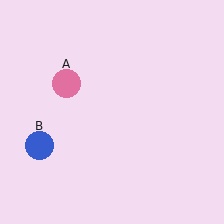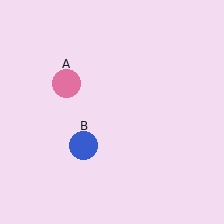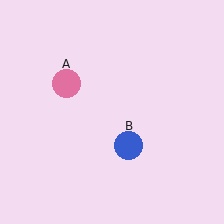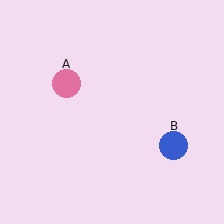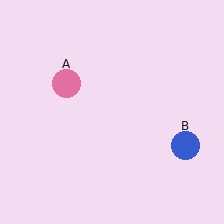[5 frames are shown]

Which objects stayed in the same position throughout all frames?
Pink circle (object A) remained stationary.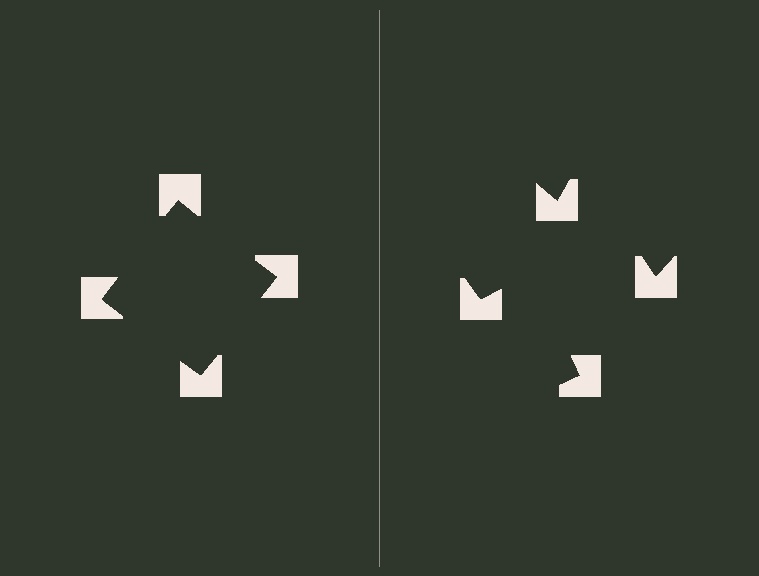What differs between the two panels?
The notched squares are positioned identically on both sides; only the wedge orientations differ. On the left they align to a square; on the right they are misaligned.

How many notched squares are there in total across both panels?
8 — 4 on each side.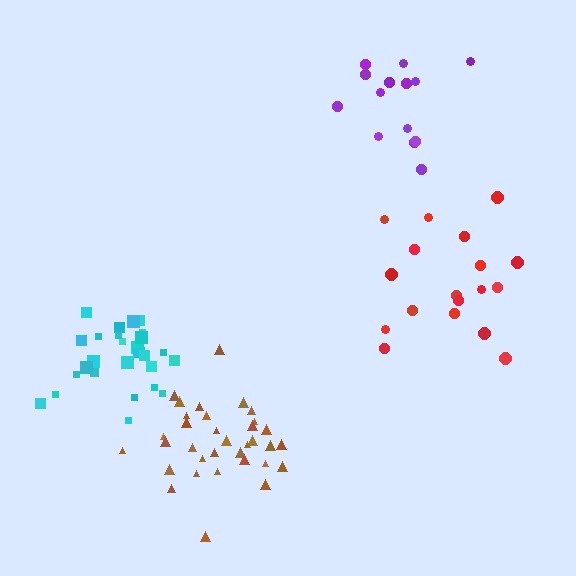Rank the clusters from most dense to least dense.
cyan, brown, purple, red.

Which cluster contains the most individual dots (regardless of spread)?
Brown (34).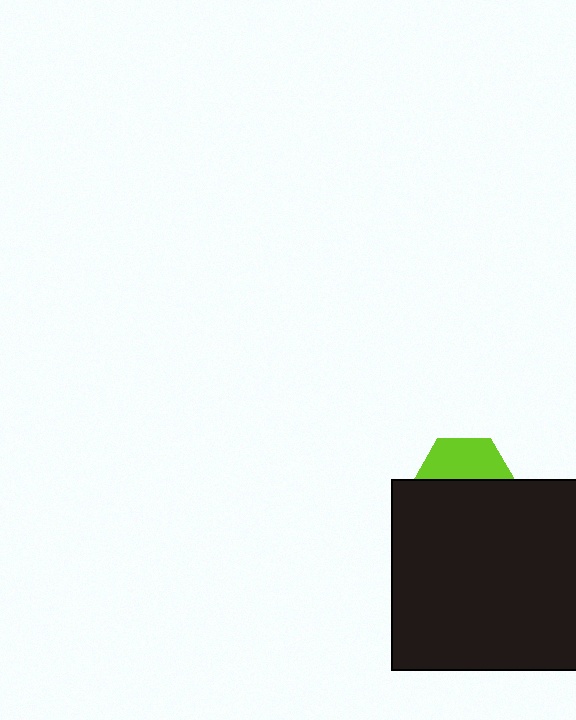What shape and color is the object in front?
The object in front is a black rectangle.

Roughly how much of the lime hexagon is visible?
A small part of it is visible (roughly 43%).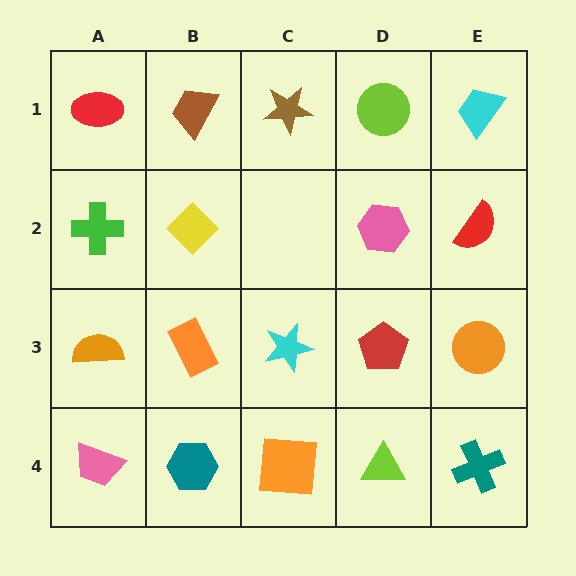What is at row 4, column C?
An orange square.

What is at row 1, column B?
A brown trapezoid.